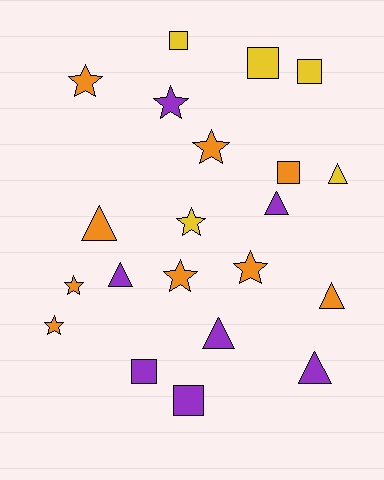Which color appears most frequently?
Orange, with 9 objects.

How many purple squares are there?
There are 2 purple squares.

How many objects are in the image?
There are 21 objects.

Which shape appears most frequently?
Star, with 8 objects.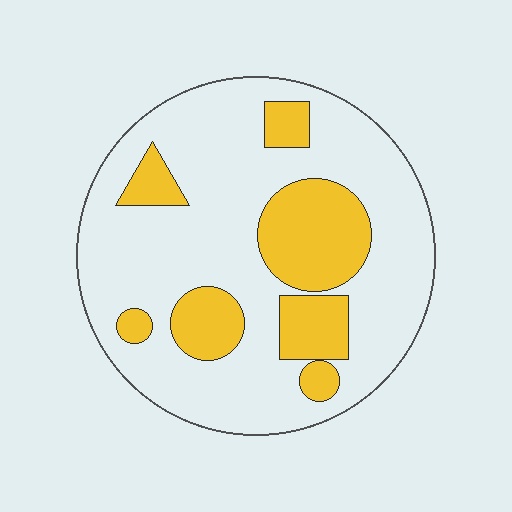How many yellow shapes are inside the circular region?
7.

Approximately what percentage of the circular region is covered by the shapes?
Approximately 25%.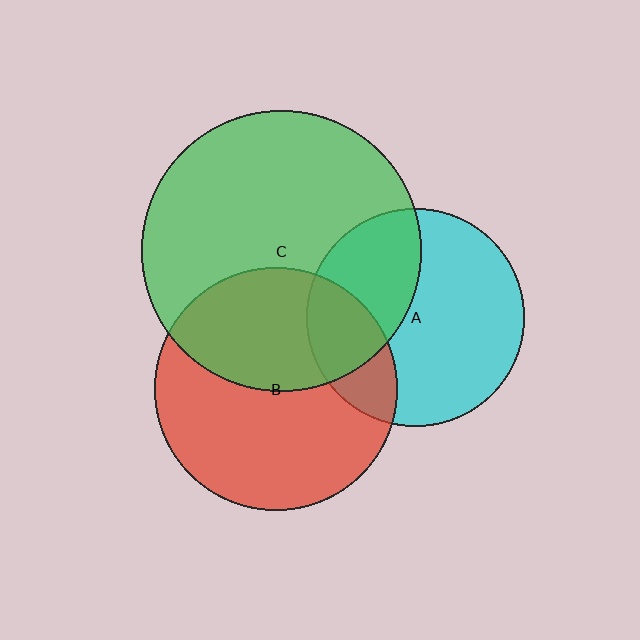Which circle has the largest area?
Circle C (green).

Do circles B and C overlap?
Yes.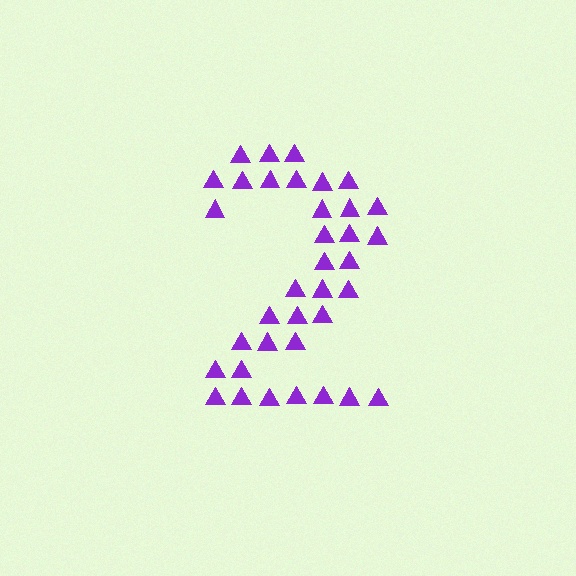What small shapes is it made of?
It is made of small triangles.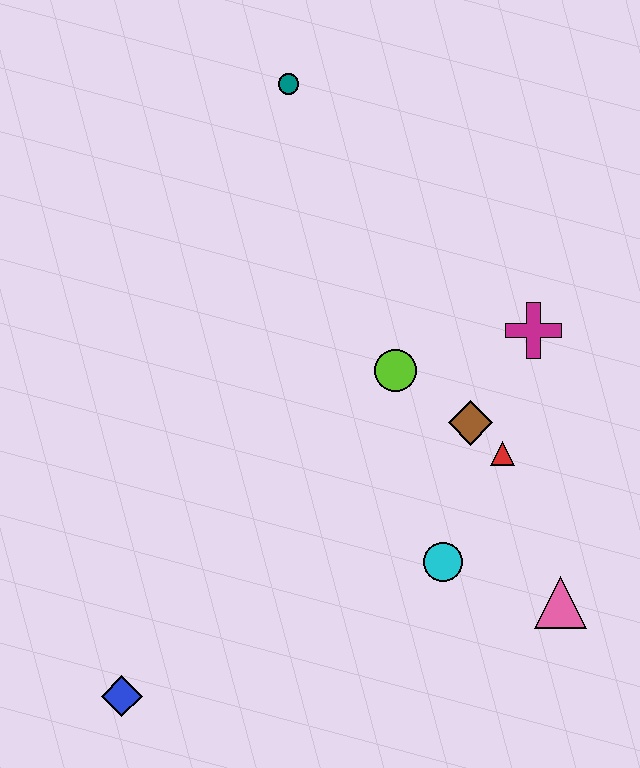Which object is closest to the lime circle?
The brown diamond is closest to the lime circle.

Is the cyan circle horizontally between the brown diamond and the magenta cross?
No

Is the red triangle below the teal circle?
Yes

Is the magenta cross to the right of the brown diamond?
Yes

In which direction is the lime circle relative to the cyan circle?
The lime circle is above the cyan circle.